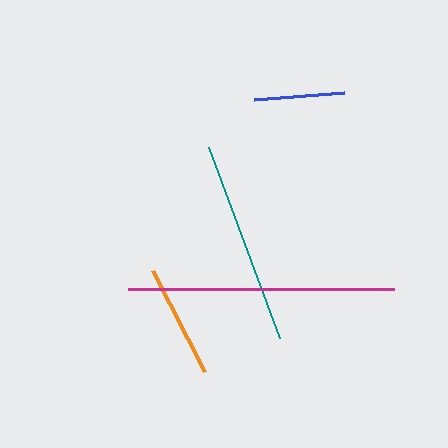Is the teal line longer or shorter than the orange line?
The teal line is longer than the orange line.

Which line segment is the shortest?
The blue line is the shortest at approximately 90 pixels.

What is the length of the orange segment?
The orange segment is approximately 113 pixels long.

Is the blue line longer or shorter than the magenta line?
The magenta line is longer than the blue line.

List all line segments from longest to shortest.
From longest to shortest: magenta, teal, orange, blue.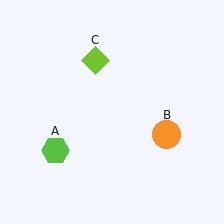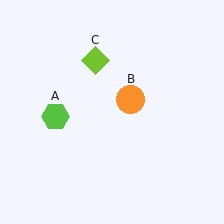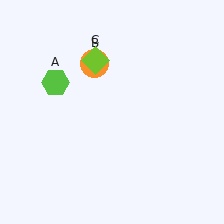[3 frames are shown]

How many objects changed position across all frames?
2 objects changed position: lime hexagon (object A), orange circle (object B).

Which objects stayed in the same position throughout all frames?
Lime diamond (object C) remained stationary.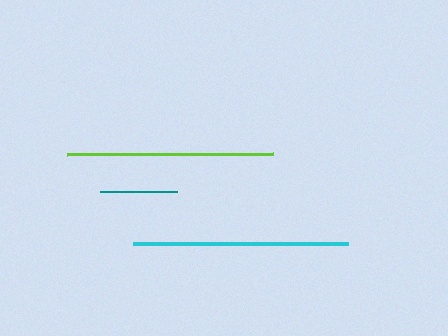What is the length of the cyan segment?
The cyan segment is approximately 216 pixels long.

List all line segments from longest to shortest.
From longest to shortest: cyan, lime, teal.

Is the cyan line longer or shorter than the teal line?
The cyan line is longer than the teal line.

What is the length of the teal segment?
The teal segment is approximately 77 pixels long.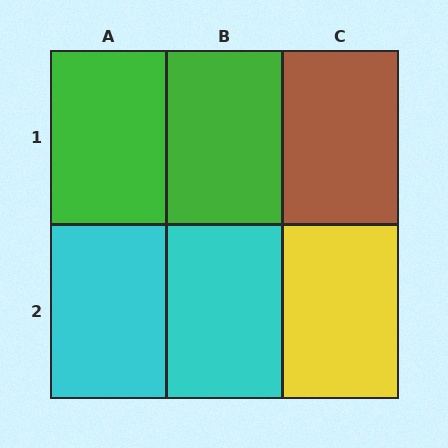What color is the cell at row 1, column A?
Green.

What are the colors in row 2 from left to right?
Cyan, cyan, yellow.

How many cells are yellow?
1 cell is yellow.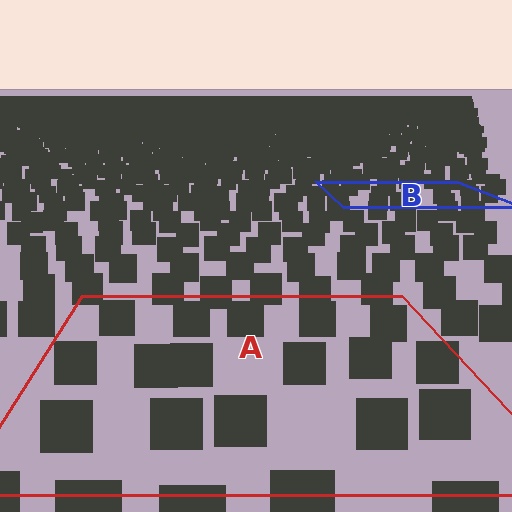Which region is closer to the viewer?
Region A is closer. The texture elements there are larger and more spread out.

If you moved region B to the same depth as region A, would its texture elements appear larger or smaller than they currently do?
They would appear larger. At a closer depth, the same texture elements are projected at a bigger on-screen size.